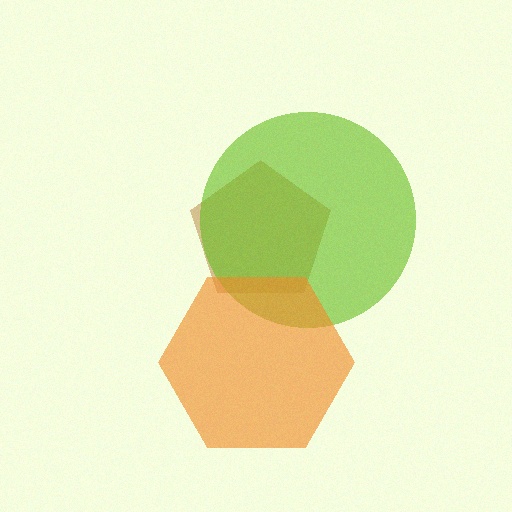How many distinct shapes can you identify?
There are 3 distinct shapes: a brown pentagon, a lime circle, an orange hexagon.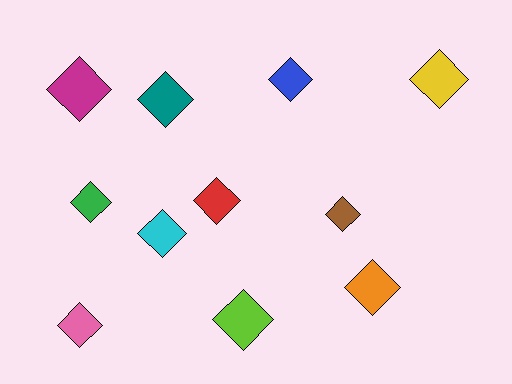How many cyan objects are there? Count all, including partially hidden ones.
There is 1 cyan object.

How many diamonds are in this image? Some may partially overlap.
There are 11 diamonds.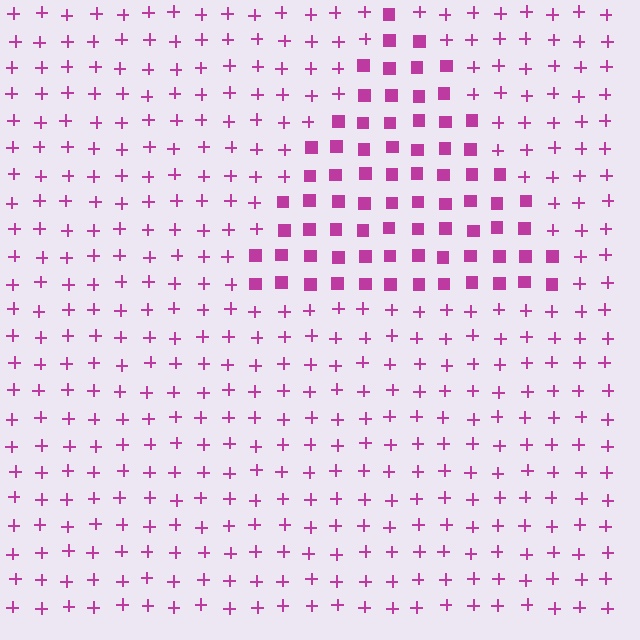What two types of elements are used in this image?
The image uses squares inside the triangle region and plus signs outside it.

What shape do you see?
I see a triangle.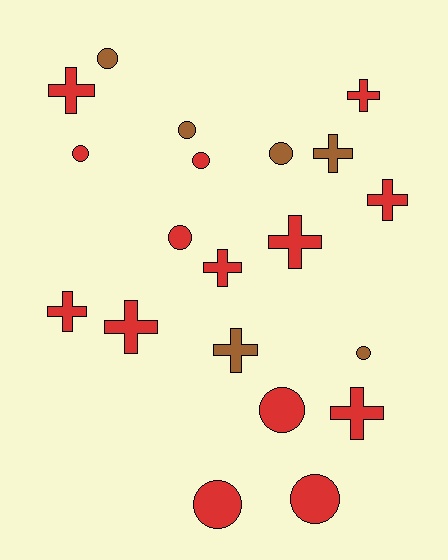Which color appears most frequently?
Red, with 14 objects.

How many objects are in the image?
There are 20 objects.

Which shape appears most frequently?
Cross, with 10 objects.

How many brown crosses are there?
There are 2 brown crosses.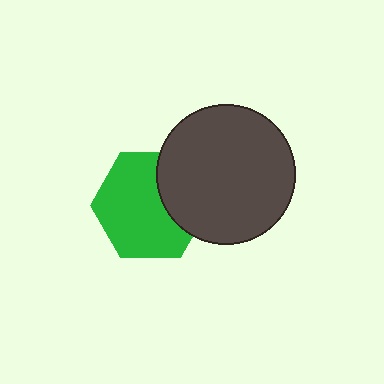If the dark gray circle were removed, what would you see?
You would see the complete green hexagon.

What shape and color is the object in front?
The object in front is a dark gray circle.